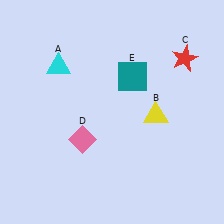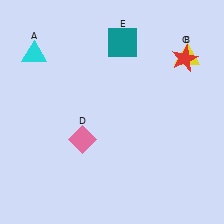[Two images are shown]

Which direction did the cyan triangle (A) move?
The cyan triangle (A) moved left.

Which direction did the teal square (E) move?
The teal square (E) moved up.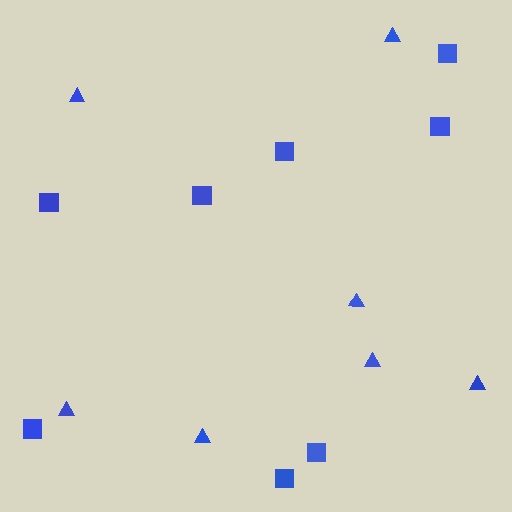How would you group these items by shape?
There are 2 groups: one group of squares (8) and one group of triangles (7).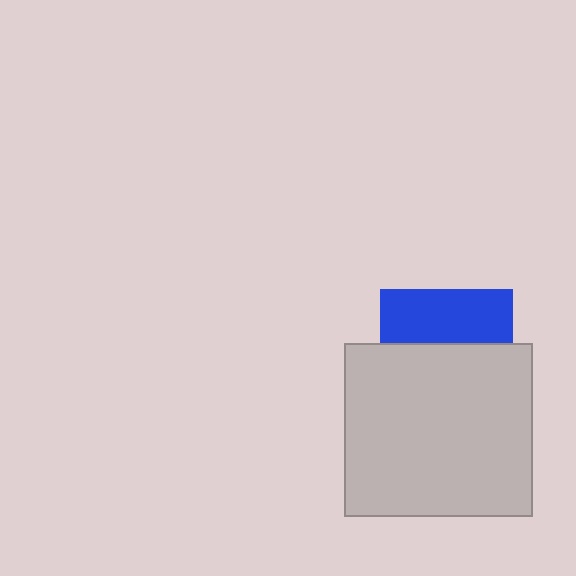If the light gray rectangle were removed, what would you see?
You would see the complete blue square.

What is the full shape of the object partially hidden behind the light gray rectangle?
The partially hidden object is a blue square.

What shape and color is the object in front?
The object in front is a light gray rectangle.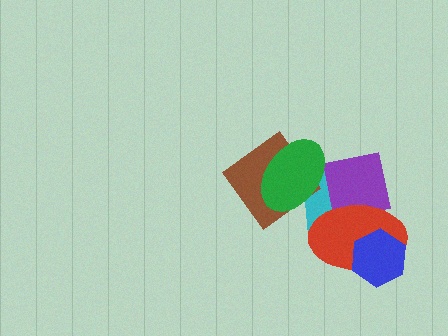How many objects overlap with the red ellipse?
3 objects overlap with the red ellipse.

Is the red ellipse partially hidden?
Yes, it is partially covered by another shape.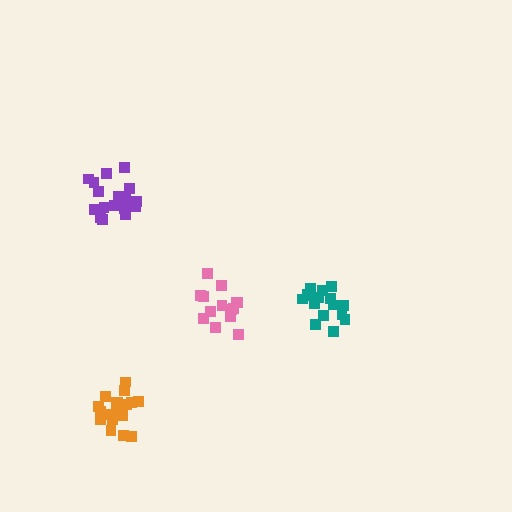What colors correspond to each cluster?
The clusters are colored: teal, orange, pink, purple.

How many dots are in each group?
Group 1: 16 dots, Group 2: 18 dots, Group 3: 14 dots, Group 4: 18 dots (66 total).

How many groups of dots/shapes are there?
There are 4 groups.